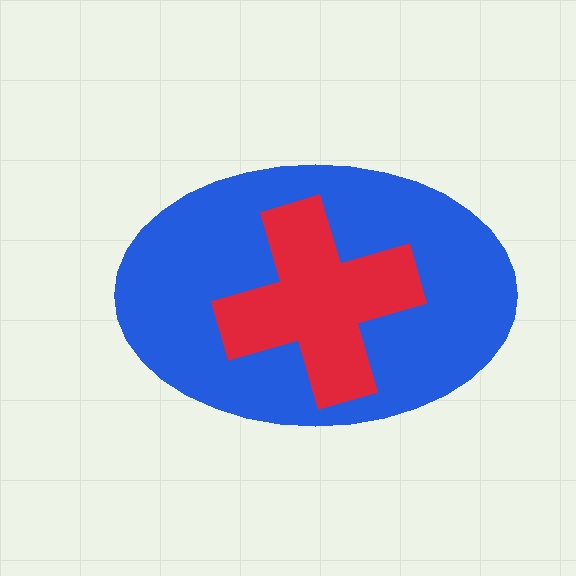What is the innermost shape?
The red cross.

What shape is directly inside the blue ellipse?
The red cross.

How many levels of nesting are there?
2.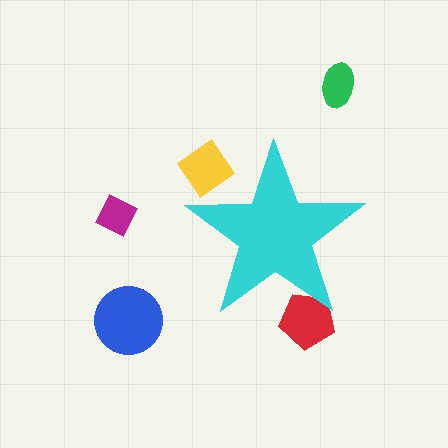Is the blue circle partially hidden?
No, the blue circle is fully visible.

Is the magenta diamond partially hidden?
No, the magenta diamond is fully visible.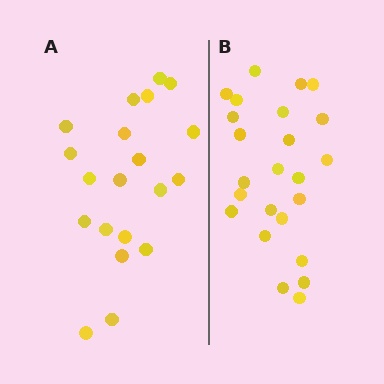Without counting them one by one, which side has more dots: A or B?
Region B (the right region) has more dots.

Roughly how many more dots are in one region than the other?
Region B has about 4 more dots than region A.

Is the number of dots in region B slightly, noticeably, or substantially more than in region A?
Region B has only slightly more — the two regions are fairly close. The ratio is roughly 1.2 to 1.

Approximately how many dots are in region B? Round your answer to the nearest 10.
About 20 dots. (The exact count is 24, which rounds to 20.)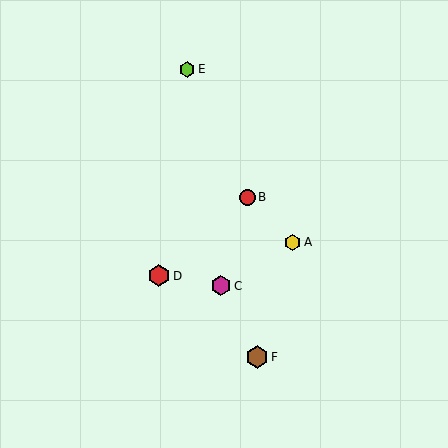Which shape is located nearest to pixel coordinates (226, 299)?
The magenta hexagon (labeled C) at (221, 286) is nearest to that location.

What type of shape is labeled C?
Shape C is a magenta hexagon.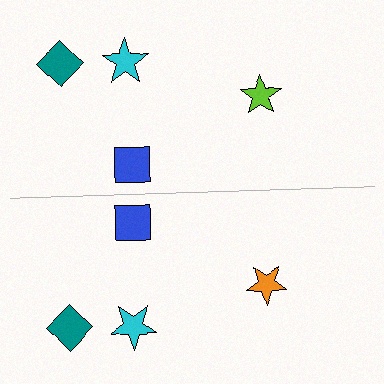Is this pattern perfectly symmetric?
No, the pattern is not perfectly symmetric. The orange star on the bottom side breaks the symmetry — its mirror counterpart is lime.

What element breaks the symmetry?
The orange star on the bottom side breaks the symmetry — its mirror counterpart is lime.